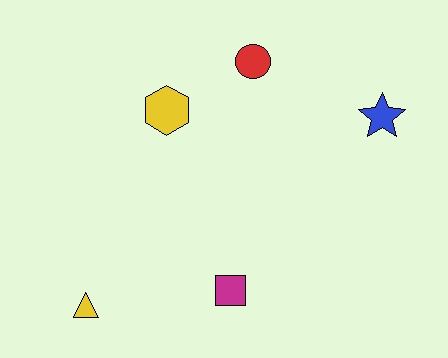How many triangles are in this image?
There is 1 triangle.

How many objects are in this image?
There are 5 objects.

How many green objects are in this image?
There are no green objects.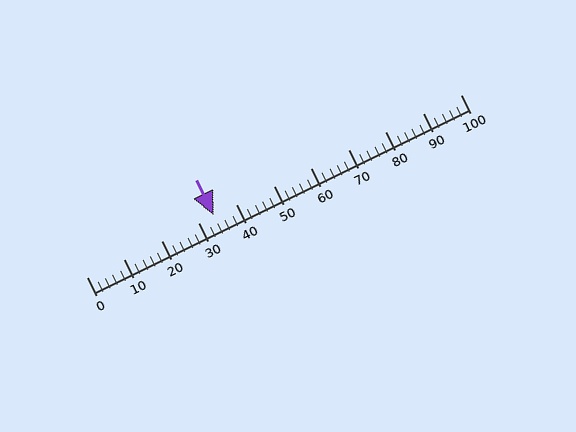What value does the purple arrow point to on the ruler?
The purple arrow points to approximately 34.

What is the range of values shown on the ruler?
The ruler shows values from 0 to 100.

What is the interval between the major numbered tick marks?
The major tick marks are spaced 10 units apart.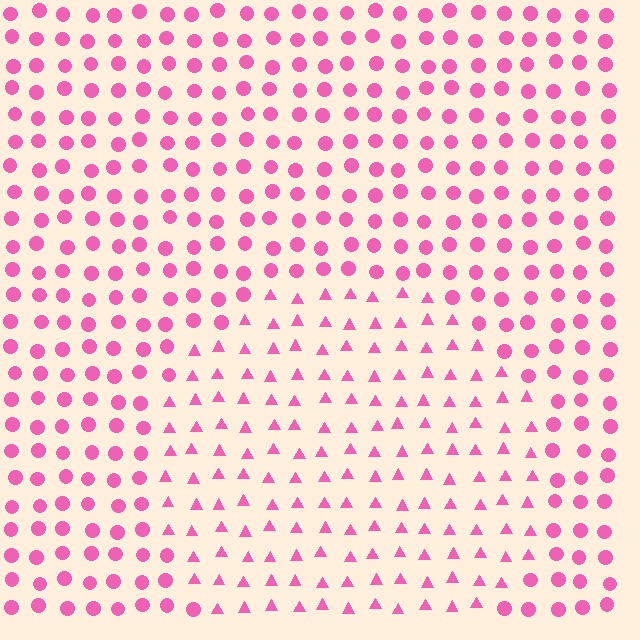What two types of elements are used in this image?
The image uses triangles inside the circle region and circles outside it.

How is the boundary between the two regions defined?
The boundary is defined by a change in element shape: triangles inside vs. circles outside. All elements share the same color and spacing.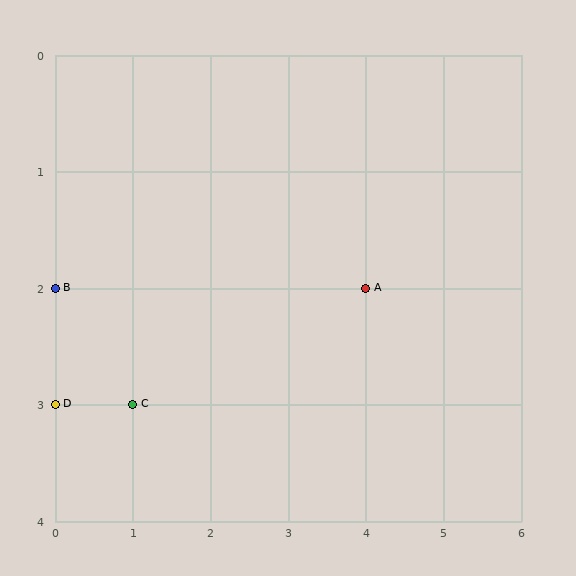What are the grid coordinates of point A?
Point A is at grid coordinates (4, 2).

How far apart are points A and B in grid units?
Points A and B are 4 columns apart.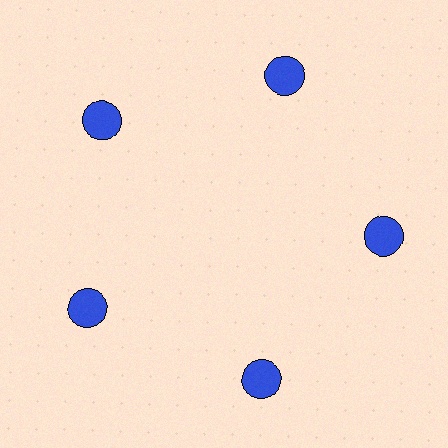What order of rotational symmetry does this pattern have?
This pattern has 5-fold rotational symmetry.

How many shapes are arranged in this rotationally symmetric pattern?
There are 5 shapes, arranged in 5 groups of 1.